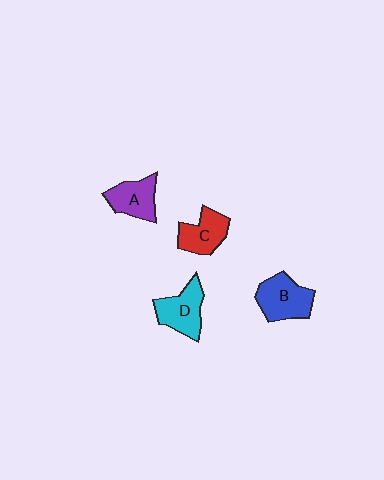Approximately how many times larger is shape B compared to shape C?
Approximately 1.2 times.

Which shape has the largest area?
Shape B (blue).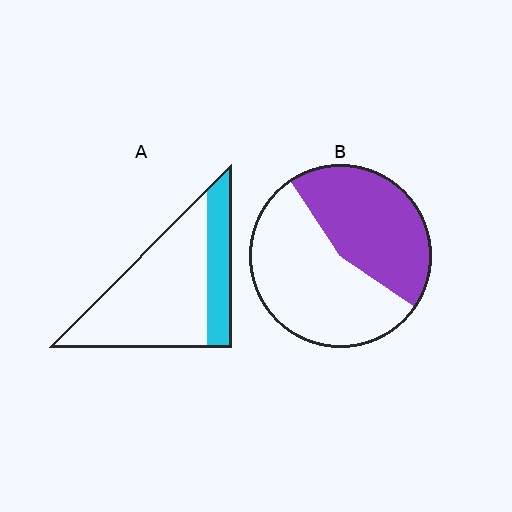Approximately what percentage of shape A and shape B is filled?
A is approximately 25% and B is approximately 45%.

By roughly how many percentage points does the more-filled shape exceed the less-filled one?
By roughly 20 percentage points (B over A).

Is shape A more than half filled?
No.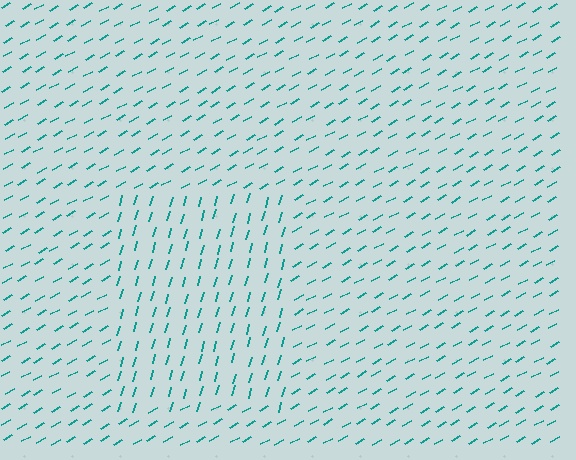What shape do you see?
I see a rectangle.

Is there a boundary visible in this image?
Yes, there is a texture boundary formed by a change in line orientation.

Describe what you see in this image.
The image is filled with small teal line segments. A rectangle region in the image has lines oriented differently from the surrounding lines, creating a visible texture boundary.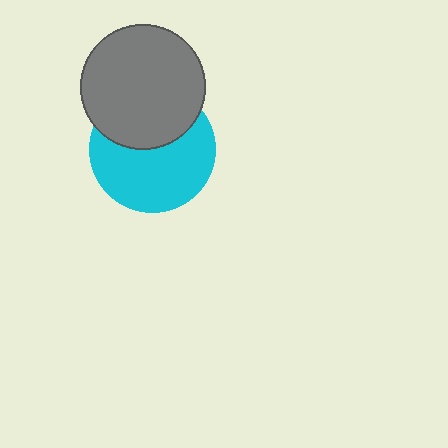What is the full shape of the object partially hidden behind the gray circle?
The partially hidden object is a cyan circle.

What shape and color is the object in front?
The object in front is a gray circle.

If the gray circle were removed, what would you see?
You would see the complete cyan circle.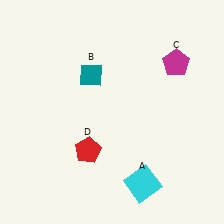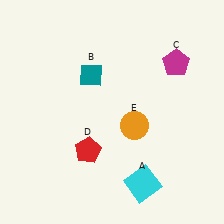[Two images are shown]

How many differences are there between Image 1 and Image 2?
There is 1 difference between the two images.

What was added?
An orange circle (E) was added in Image 2.